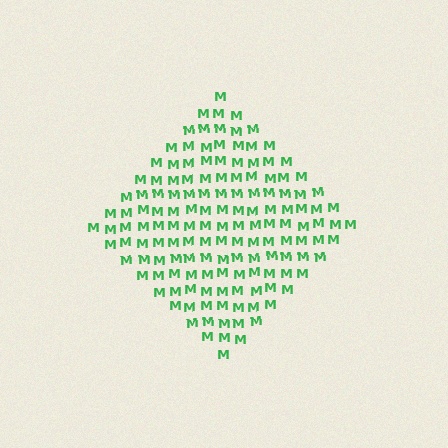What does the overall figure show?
The overall figure shows a diamond.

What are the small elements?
The small elements are letter M's.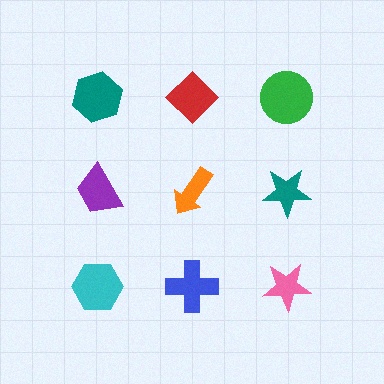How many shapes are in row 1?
3 shapes.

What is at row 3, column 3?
A pink star.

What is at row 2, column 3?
A teal star.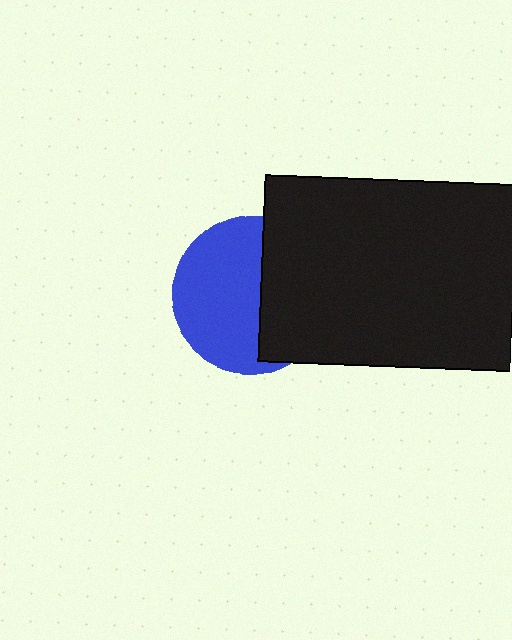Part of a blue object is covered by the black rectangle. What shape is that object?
It is a circle.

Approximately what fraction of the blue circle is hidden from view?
Roughly 41% of the blue circle is hidden behind the black rectangle.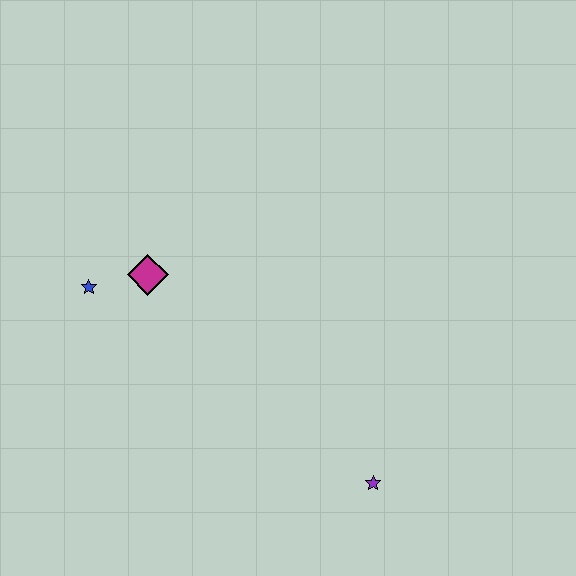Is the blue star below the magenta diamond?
Yes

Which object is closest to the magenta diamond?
The blue star is closest to the magenta diamond.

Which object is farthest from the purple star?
The blue star is farthest from the purple star.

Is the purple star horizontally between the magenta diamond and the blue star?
No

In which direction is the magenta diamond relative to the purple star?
The magenta diamond is to the left of the purple star.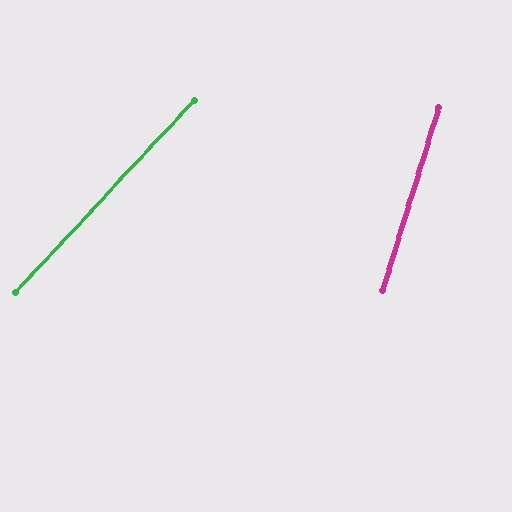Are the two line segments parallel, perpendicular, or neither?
Neither parallel nor perpendicular — they differ by about 26°.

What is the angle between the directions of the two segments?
Approximately 26 degrees.